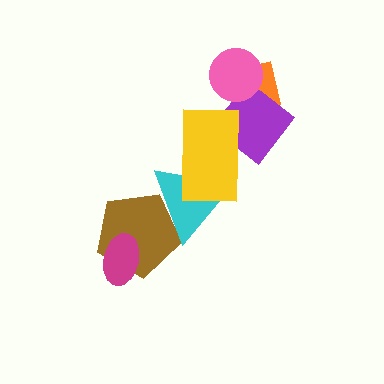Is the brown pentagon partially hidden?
Yes, it is partially covered by another shape.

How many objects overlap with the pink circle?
2 objects overlap with the pink circle.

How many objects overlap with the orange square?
2 objects overlap with the orange square.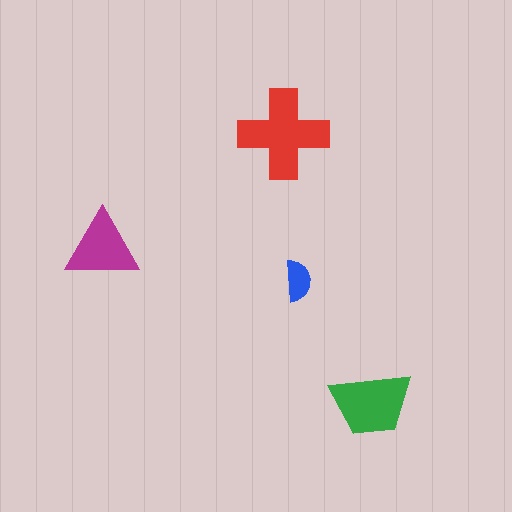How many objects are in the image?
There are 4 objects in the image.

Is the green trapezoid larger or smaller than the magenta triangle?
Larger.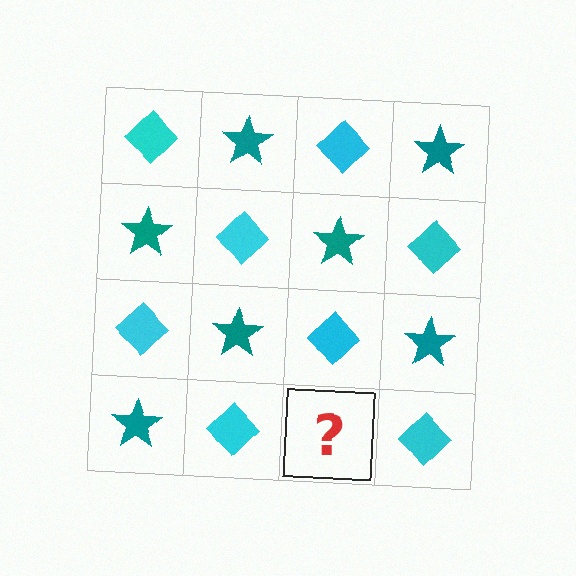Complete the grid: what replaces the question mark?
The question mark should be replaced with a teal star.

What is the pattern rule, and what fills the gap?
The rule is that it alternates cyan diamond and teal star in a checkerboard pattern. The gap should be filled with a teal star.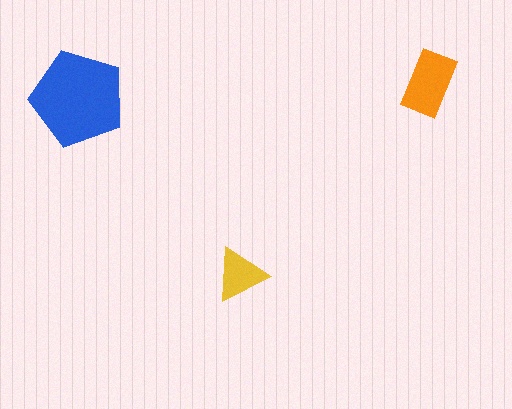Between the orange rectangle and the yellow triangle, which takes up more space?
The orange rectangle.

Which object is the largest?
The blue pentagon.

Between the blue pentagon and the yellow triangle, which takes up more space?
The blue pentagon.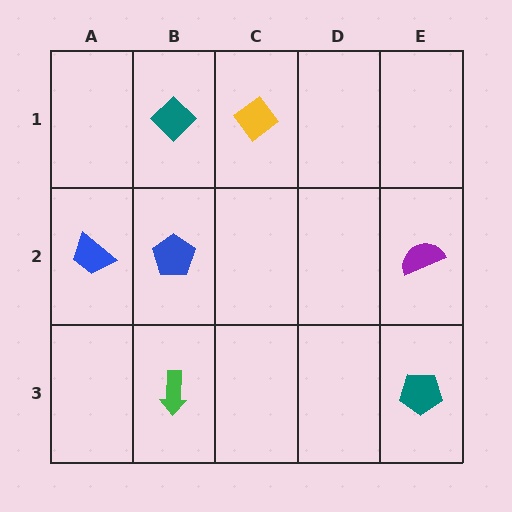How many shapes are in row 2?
3 shapes.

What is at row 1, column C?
A yellow diamond.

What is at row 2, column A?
A blue trapezoid.